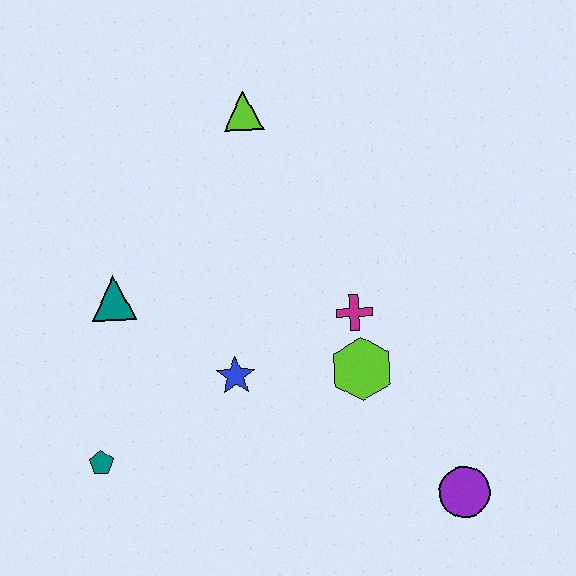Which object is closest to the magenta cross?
The lime hexagon is closest to the magenta cross.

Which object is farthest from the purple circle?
The lime triangle is farthest from the purple circle.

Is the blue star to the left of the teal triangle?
No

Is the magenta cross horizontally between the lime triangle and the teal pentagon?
No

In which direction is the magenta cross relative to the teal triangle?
The magenta cross is to the right of the teal triangle.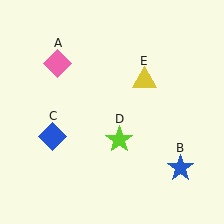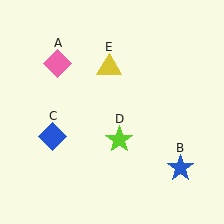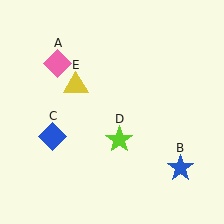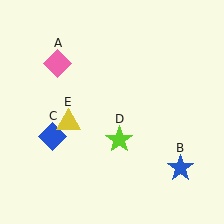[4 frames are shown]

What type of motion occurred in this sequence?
The yellow triangle (object E) rotated counterclockwise around the center of the scene.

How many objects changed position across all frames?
1 object changed position: yellow triangle (object E).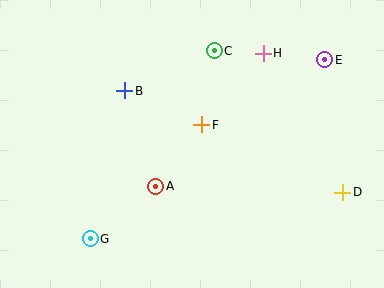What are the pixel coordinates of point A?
Point A is at (156, 186).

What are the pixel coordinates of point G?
Point G is at (90, 239).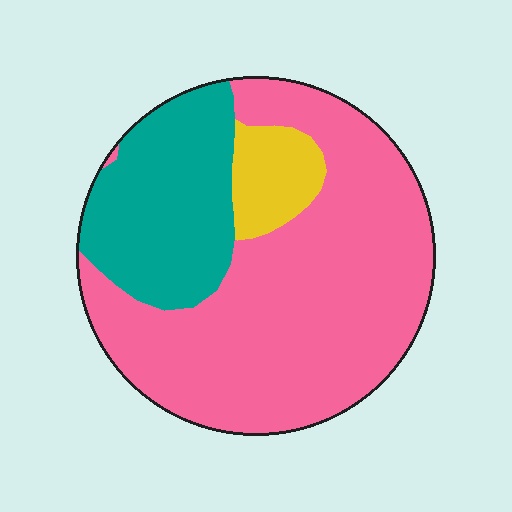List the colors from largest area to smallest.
From largest to smallest: pink, teal, yellow.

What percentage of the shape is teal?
Teal covers 26% of the shape.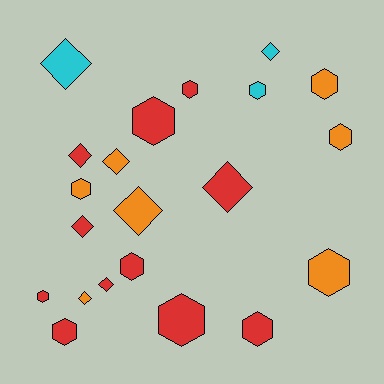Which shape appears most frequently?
Hexagon, with 12 objects.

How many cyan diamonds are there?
There are 2 cyan diamonds.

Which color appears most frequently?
Red, with 11 objects.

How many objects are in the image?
There are 21 objects.